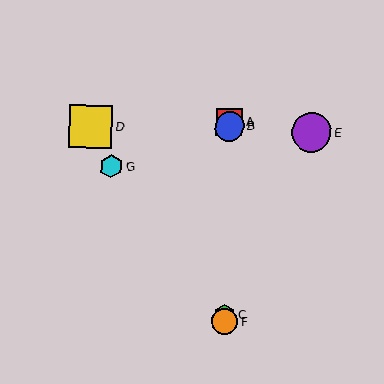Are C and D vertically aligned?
No, C is at x≈225 and D is at x≈90.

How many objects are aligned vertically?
4 objects (A, B, C, F) are aligned vertically.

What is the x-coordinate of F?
Object F is at x≈225.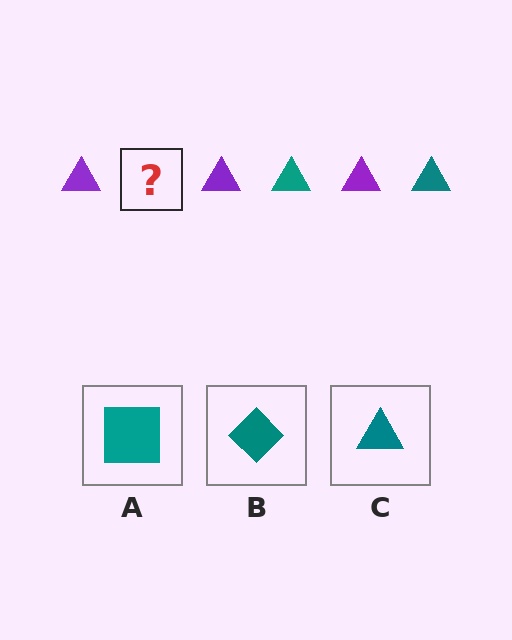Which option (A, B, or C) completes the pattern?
C.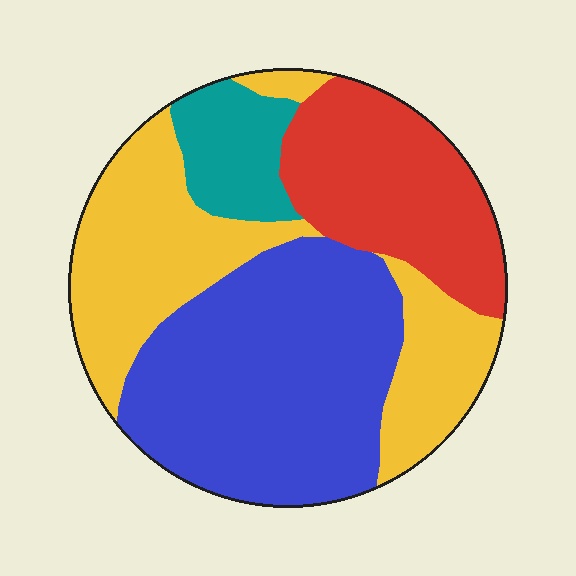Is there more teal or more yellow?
Yellow.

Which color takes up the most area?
Blue, at roughly 40%.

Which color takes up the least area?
Teal, at roughly 10%.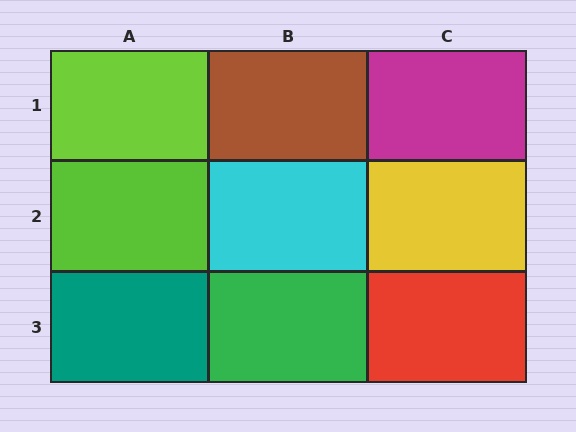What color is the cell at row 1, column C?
Magenta.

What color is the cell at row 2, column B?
Cyan.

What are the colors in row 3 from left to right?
Teal, green, red.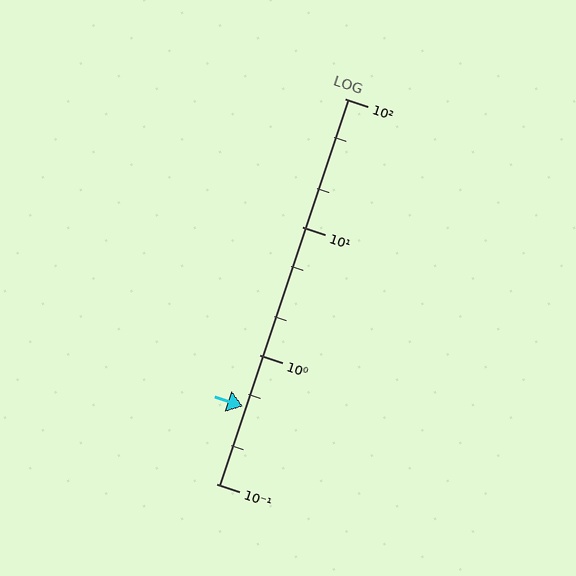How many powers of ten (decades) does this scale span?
The scale spans 3 decades, from 0.1 to 100.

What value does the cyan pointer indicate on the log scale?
The pointer indicates approximately 0.4.